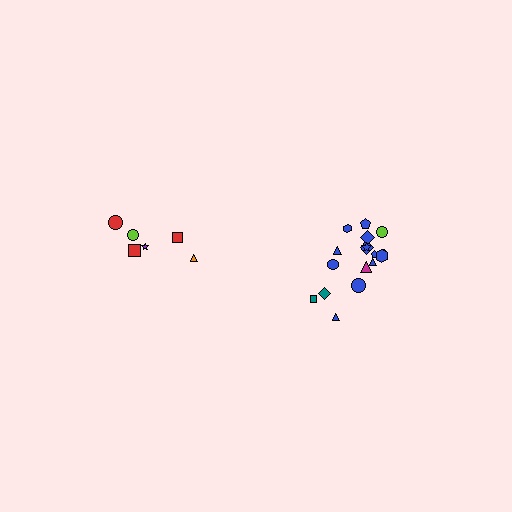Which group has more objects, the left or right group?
The right group.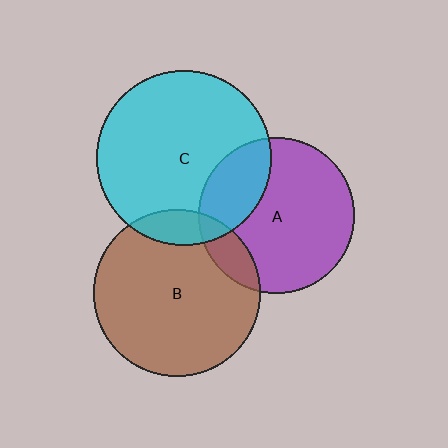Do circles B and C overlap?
Yes.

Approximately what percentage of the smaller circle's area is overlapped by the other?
Approximately 10%.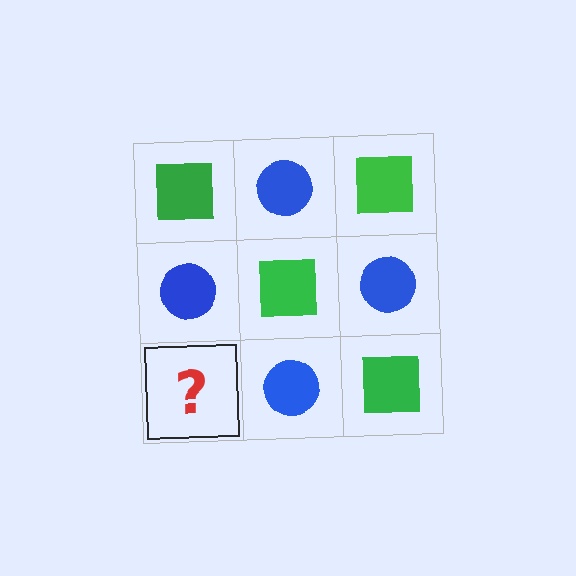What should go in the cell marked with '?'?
The missing cell should contain a green square.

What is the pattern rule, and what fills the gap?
The rule is that it alternates green square and blue circle in a checkerboard pattern. The gap should be filled with a green square.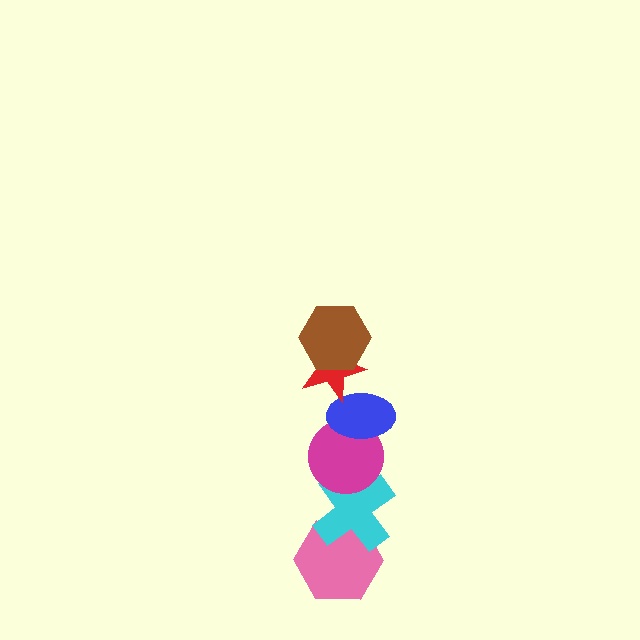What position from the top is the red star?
The red star is 2nd from the top.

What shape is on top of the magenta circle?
The blue ellipse is on top of the magenta circle.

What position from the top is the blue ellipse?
The blue ellipse is 3rd from the top.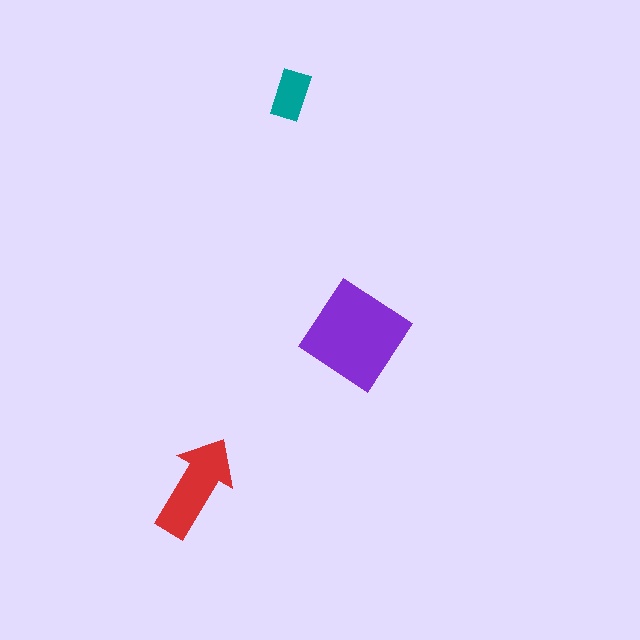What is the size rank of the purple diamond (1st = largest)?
1st.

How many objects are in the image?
There are 3 objects in the image.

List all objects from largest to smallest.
The purple diamond, the red arrow, the teal rectangle.